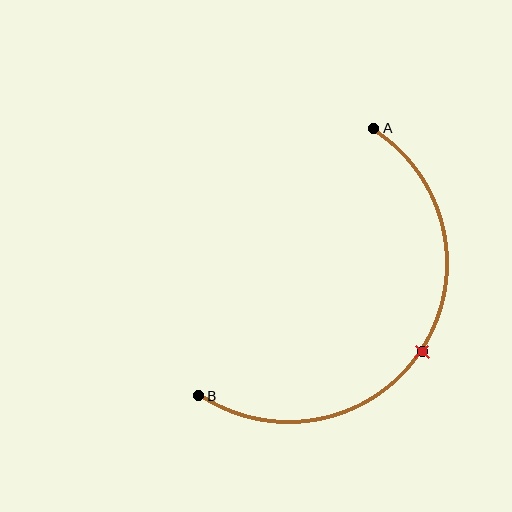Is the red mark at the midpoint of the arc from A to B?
Yes. The red mark lies on the arc at equal arc-length from both A and B — it is the arc midpoint.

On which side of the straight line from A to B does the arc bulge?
The arc bulges to the right of the straight line connecting A and B.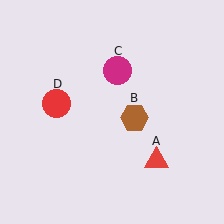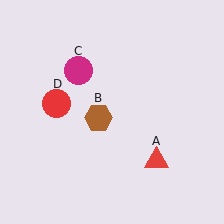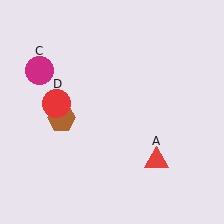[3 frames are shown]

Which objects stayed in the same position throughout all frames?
Red triangle (object A) and red circle (object D) remained stationary.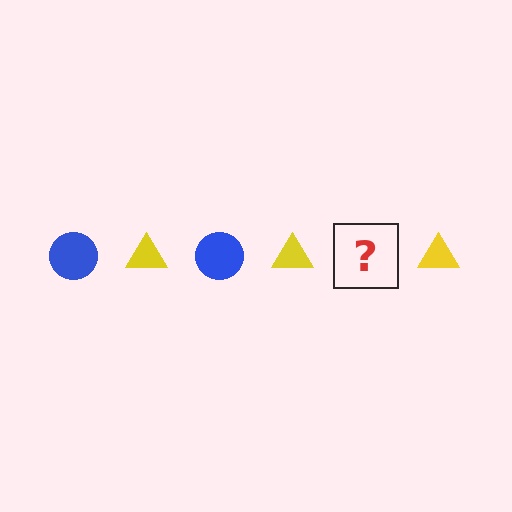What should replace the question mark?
The question mark should be replaced with a blue circle.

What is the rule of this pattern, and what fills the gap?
The rule is that the pattern alternates between blue circle and yellow triangle. The gap should be filled with a blue circle.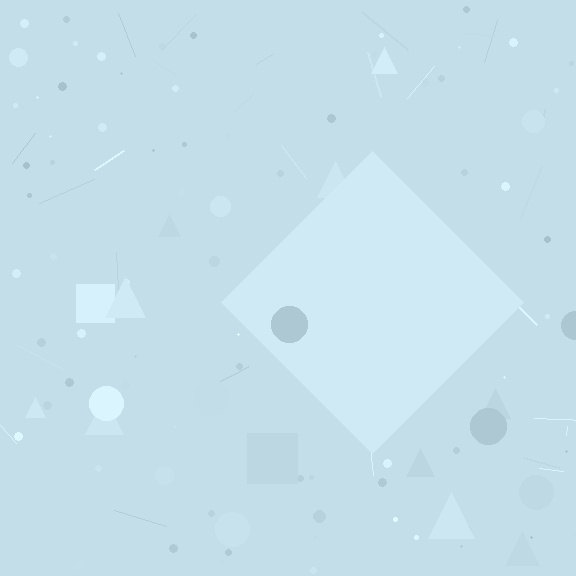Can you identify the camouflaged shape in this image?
The camouflaged shape is a diamond.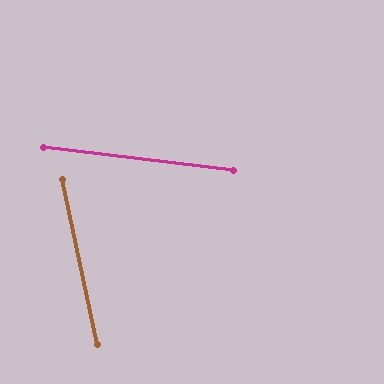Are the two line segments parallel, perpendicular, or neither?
Neither parallel nor perpendicular — they differ by about 71°.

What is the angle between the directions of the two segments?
Approximately 71 degrees.